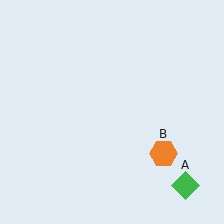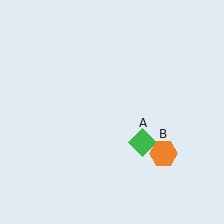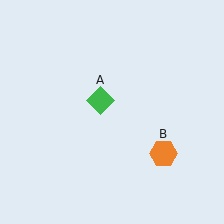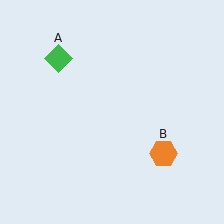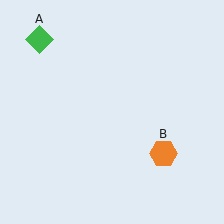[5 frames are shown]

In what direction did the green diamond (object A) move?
The green diamond (object A) moved up and to the left.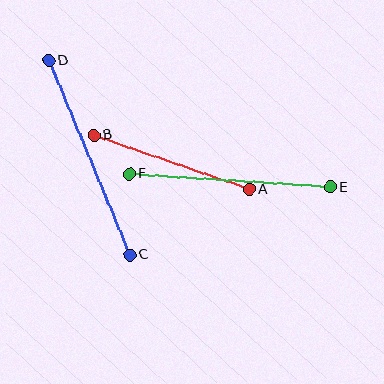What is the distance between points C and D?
The distance is approximately 211 pixels.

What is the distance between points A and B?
The distance is approximately 164 pixels.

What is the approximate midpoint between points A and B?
The midpoint is at approximately (171, 162) pixels.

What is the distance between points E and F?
The distance is approximately 201 pixels.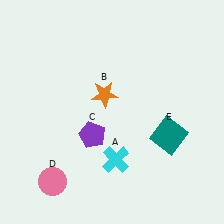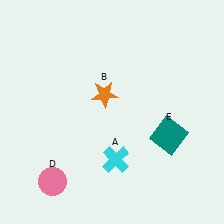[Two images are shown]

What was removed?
The purple pentagon (C) was removed in Image 2.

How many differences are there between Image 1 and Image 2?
There is 1 difference between the two images.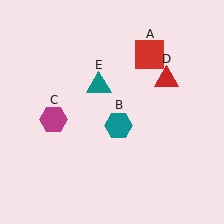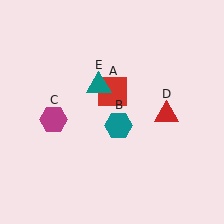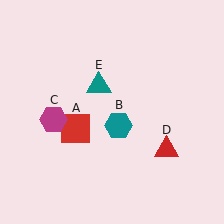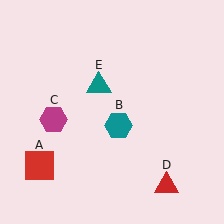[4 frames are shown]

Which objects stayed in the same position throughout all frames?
Teal hexagon (object B) and magenta hexagon (object C) and teal triangle (object E) remained stationary.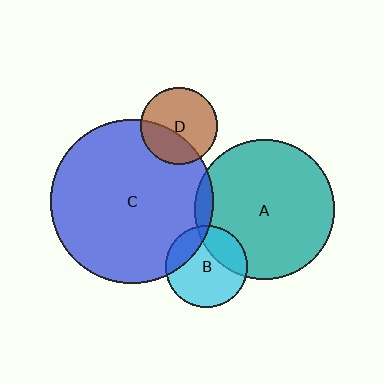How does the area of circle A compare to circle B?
Approximately 2.9 times.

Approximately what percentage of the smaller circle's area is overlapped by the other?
Approximately 30%.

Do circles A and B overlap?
Yes.